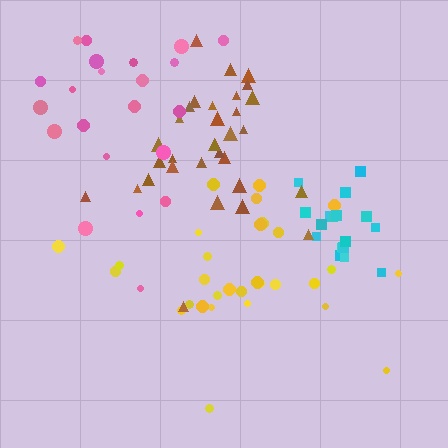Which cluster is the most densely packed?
Cyan.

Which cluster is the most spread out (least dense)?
Pink.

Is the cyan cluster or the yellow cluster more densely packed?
Cyan.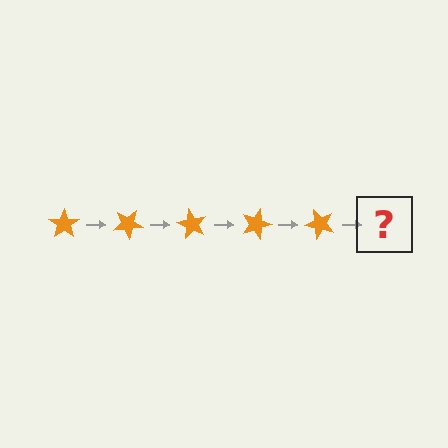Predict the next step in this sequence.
The next step is an orange star rotated 150 degrees.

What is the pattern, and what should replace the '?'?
The pattern is that the star rotates 30 degrees each step. The '?' should be an orange star rotated 150 degrees.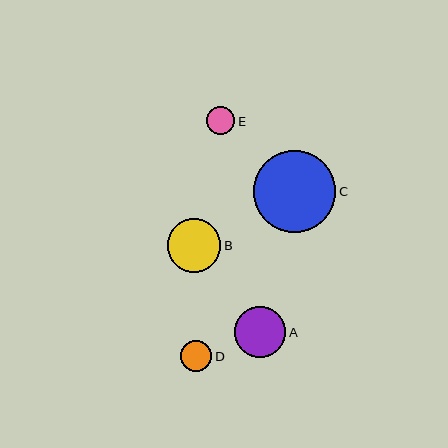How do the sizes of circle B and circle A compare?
Circle B and circle A are approximately the same size.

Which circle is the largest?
Circle C is the largest with a size of approximately 82 pixels.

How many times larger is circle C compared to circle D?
Circle C is approximately 2.7 times the size of circle D.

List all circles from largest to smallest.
From largest to smallest: C, B, A, D, E.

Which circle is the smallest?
Circle E is the smallest with a size of approximately 28 pixels.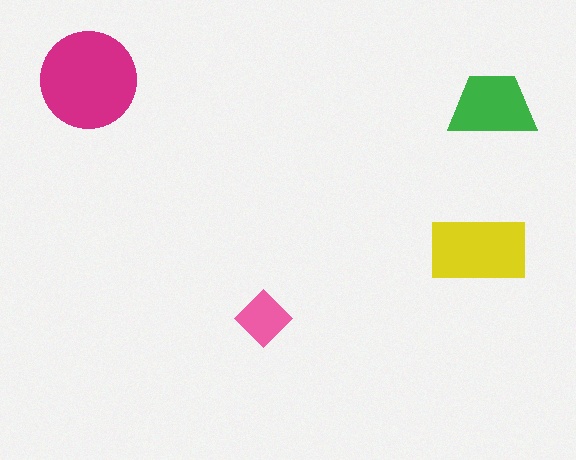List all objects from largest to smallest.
The magenta circle, the yellow rectangle, the green trapezoid, the pink diamond.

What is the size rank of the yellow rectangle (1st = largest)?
2nd.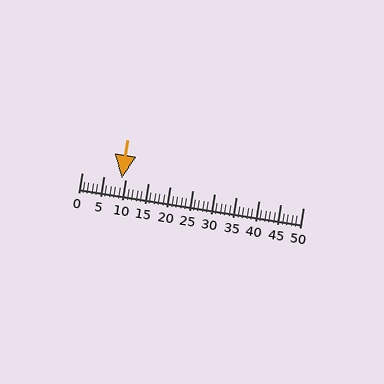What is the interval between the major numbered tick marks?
The major tick marks are spaced 5 units apart.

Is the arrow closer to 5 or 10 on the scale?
The arrow is closer to 10.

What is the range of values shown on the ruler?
The ruler shows values from 0 to 50.